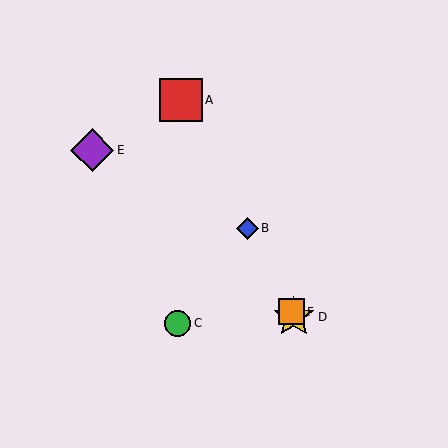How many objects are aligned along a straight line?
4 objects (A, B, D, F) are aligned along a straight line.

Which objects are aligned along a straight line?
Objects A, B, D, F are aligned along a straight line.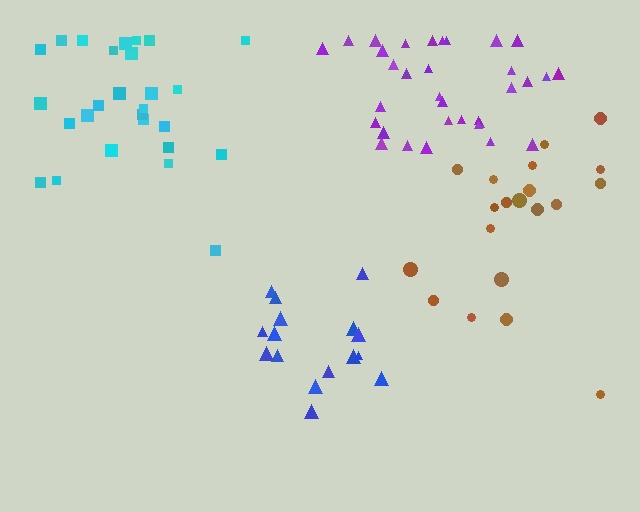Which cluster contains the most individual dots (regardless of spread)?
Purple (33).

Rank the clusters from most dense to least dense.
blue, purple, cyan, brown.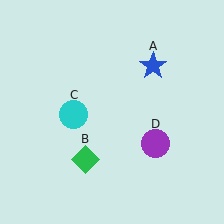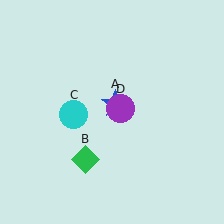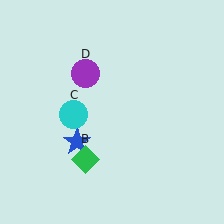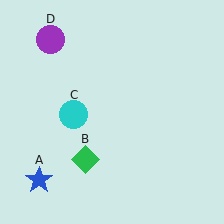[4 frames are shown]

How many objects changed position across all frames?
2 objects changed position: blue star (object A), purple circle (object D).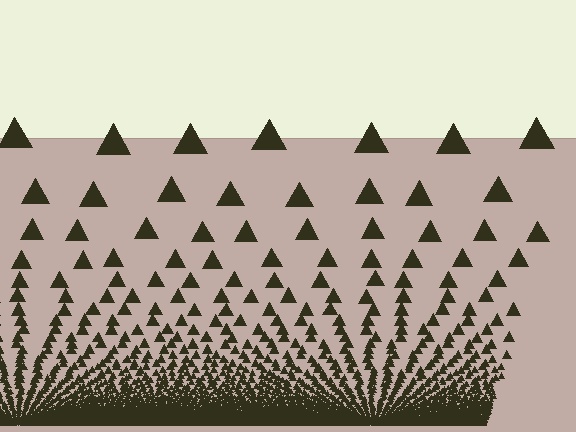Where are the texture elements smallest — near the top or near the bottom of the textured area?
Near the bottom.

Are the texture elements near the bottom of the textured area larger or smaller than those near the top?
Smaller. The gradient is inverted — elements near the bottom are smaller and denser.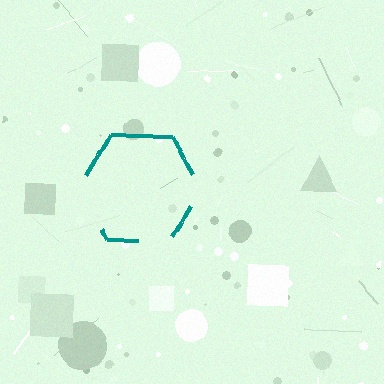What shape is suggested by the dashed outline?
The dashed outline suggests a hexagon.